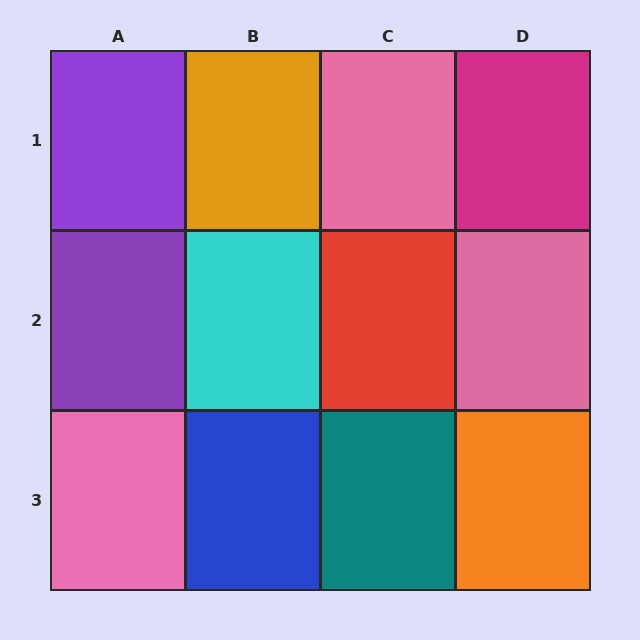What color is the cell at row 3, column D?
Orange.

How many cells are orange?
2 cells are orange.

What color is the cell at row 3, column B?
Blue.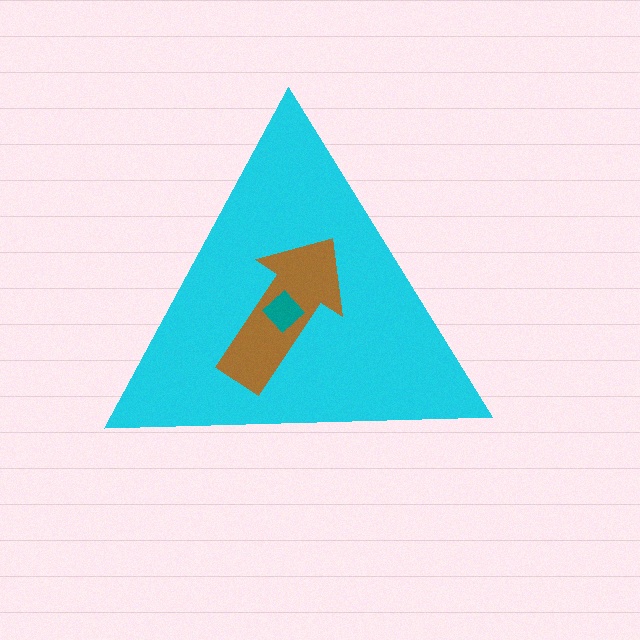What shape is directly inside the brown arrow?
The teal diamond.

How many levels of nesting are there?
3.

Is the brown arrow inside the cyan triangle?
Yes.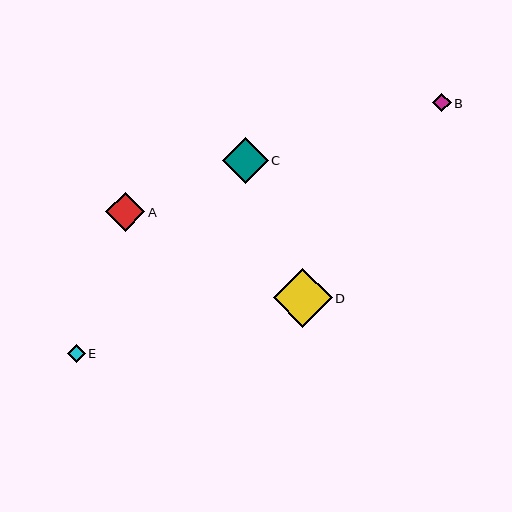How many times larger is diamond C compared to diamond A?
Diamond C is approximately 1.2 times the size of diamond A.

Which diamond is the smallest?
Diamond E is the smallest with a size of approximately 18 pixels.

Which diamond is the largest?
Diamond D is the largest with a size of approximately 59 pixels.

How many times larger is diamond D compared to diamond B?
Diamond D is approximately 3.2 times the size of diamond B.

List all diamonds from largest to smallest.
From largest to smallest: D, C, A, B, E.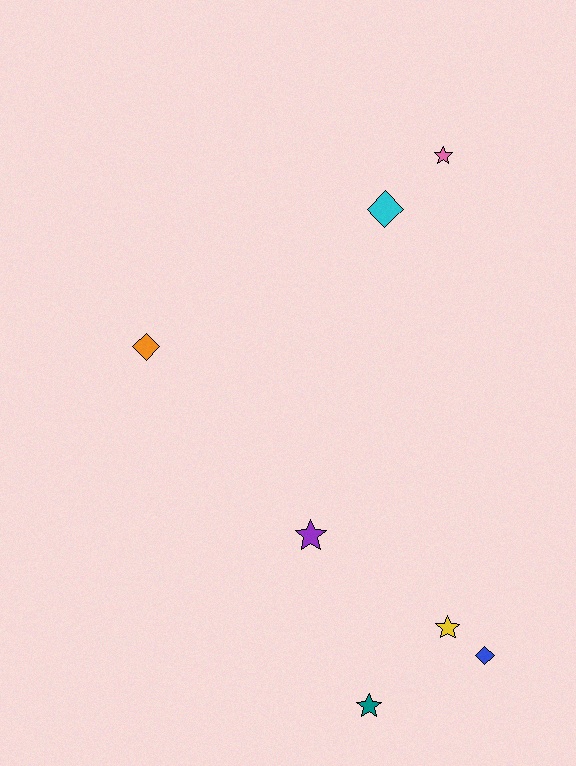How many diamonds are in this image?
There are 3 diamonds.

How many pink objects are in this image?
There is 1 pink object.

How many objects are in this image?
There are 7 objects.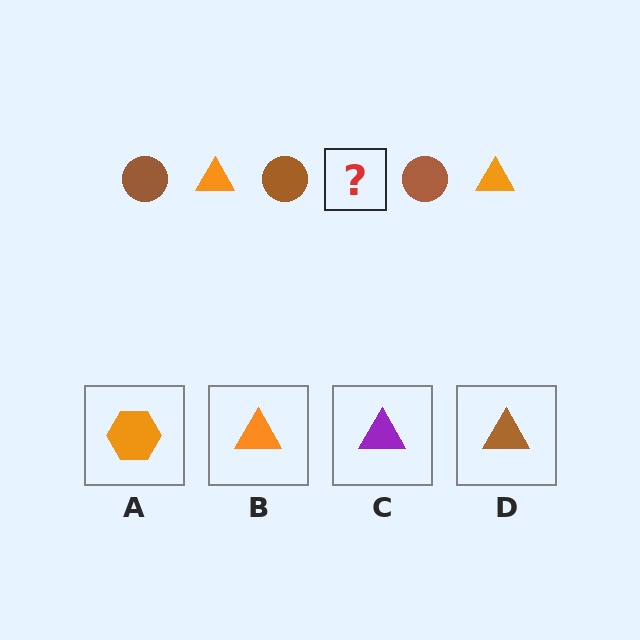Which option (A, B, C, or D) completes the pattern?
B.